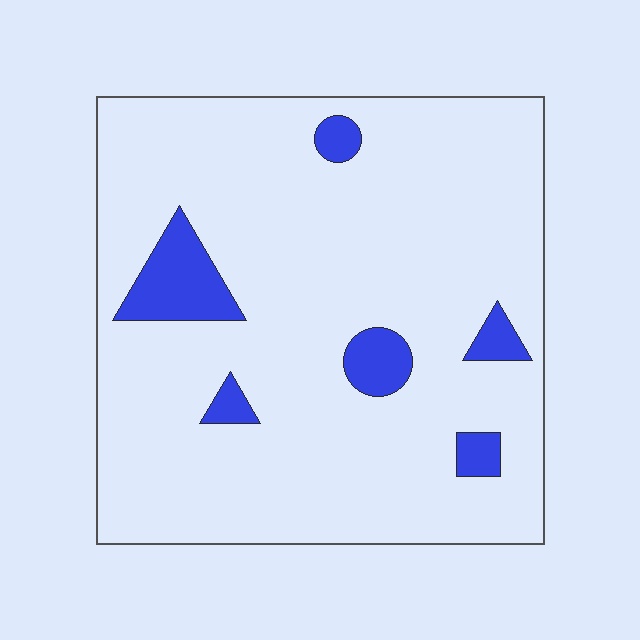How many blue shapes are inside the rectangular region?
6.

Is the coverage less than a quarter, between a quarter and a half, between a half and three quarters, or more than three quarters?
Less than a quarter.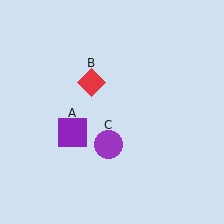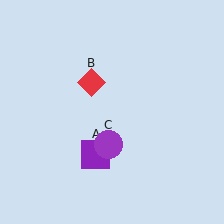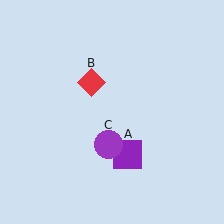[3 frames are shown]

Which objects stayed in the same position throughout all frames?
Red diamond (object B) and purple circle (object C) remained stationary.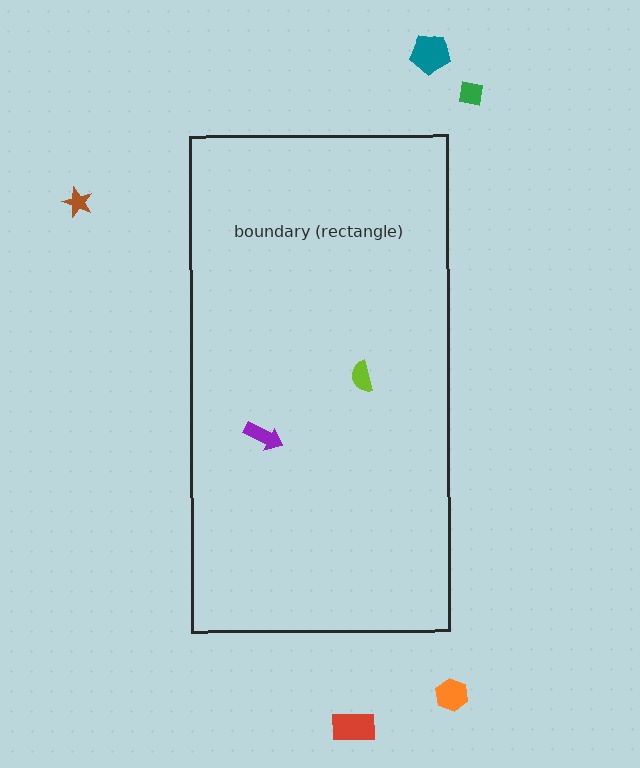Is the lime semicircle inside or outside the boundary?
Inside.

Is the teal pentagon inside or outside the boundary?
Outside.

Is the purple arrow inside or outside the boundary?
Inside.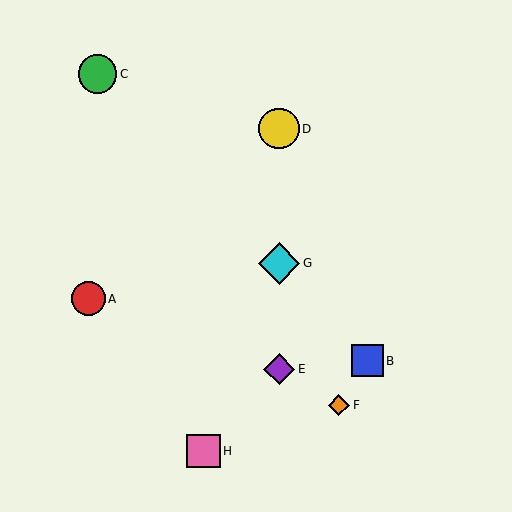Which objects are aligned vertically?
Objects D, E, G are aligned vertically.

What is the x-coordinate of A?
Object A is at x≈88.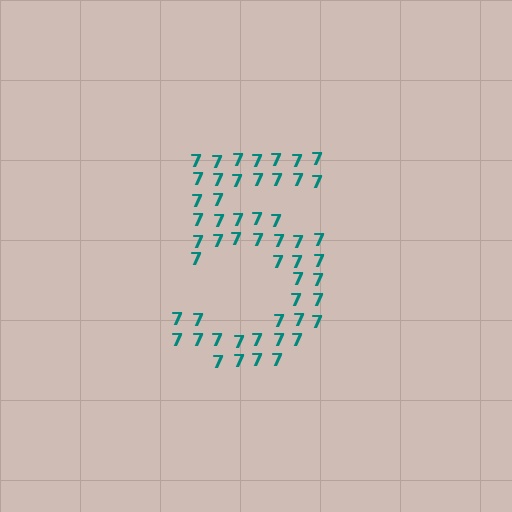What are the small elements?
The small elements are digit 7's.